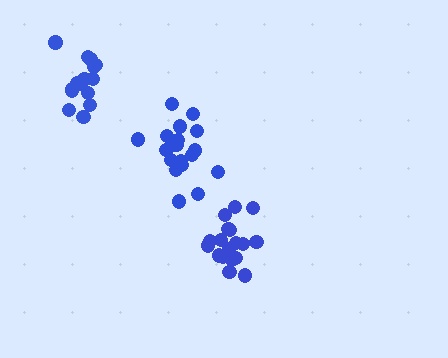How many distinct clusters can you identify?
There are 3 distinct clusters.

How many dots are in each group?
Group 1: 19 dots, Group 2: 16 dots, Group 3: 18 dots (53 total).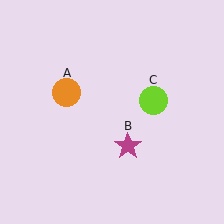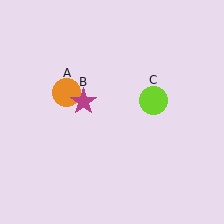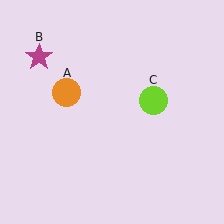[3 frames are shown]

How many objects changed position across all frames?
1 object changed position: magenta star (object B).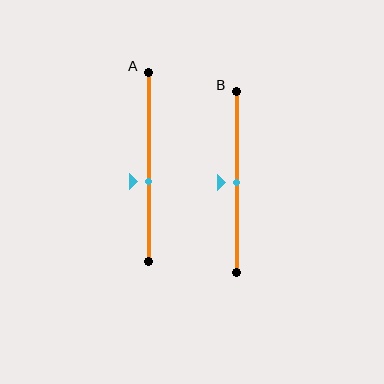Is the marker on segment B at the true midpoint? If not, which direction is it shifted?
Yes, the marker on segment B is at the true midpoint.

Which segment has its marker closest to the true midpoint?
Segment B has its marker closest to the true midpoint.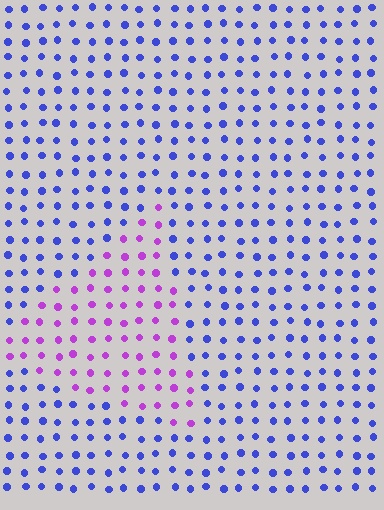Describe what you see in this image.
The image is filled with small blue elements in a uniform arrangement. A triangle-shaped region is visible where the elements are tinted to a slightly different hue, forming a subtle color boundary.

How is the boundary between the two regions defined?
The boundary is defined purely by a slight shift in hue (about 55 degrees). Spacing, size, and orientation are identical on both sides.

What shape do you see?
I see a triangle.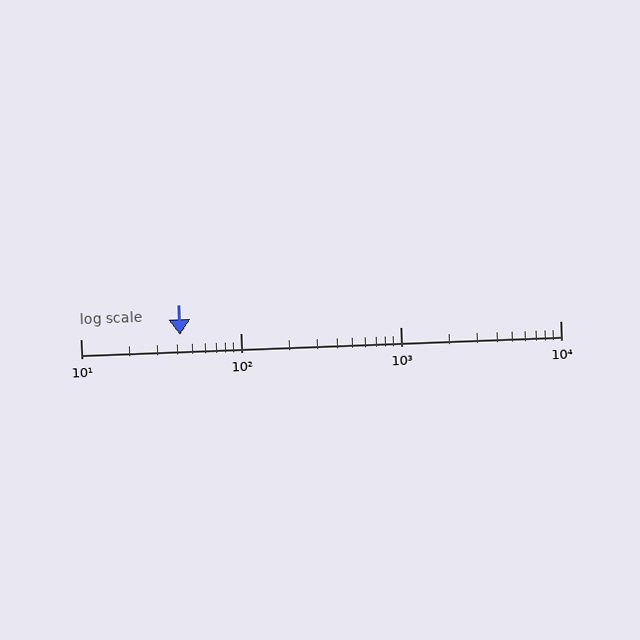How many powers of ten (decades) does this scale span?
The scale spans 3 decades, from 10 to 10000.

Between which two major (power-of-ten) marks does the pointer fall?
The pointer is between 10 and 100.